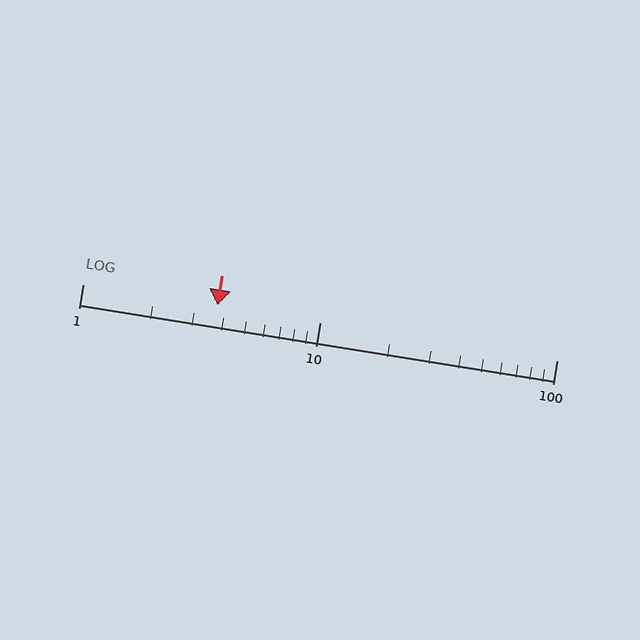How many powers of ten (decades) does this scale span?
The scale spans 2 decades, from 1 to 100.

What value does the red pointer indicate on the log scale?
The pointer indicates approximately 3.7.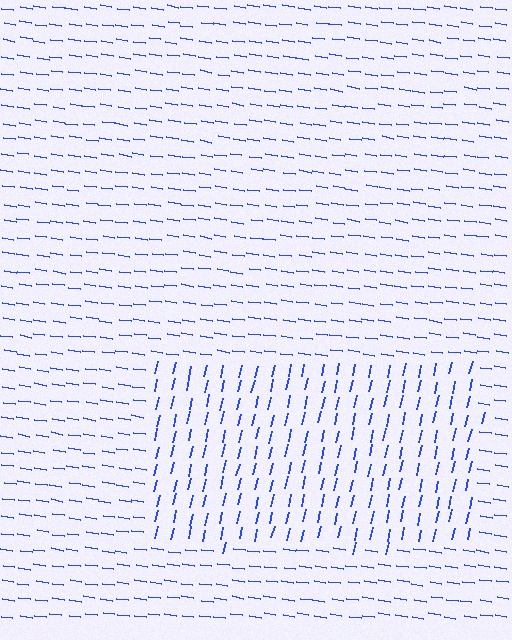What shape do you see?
I see a rectangle.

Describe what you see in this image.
The image is filled with small blue line segments. A rectangle region in the image has lines oriented differently from the surrounding lines, creating a visible texture boundary.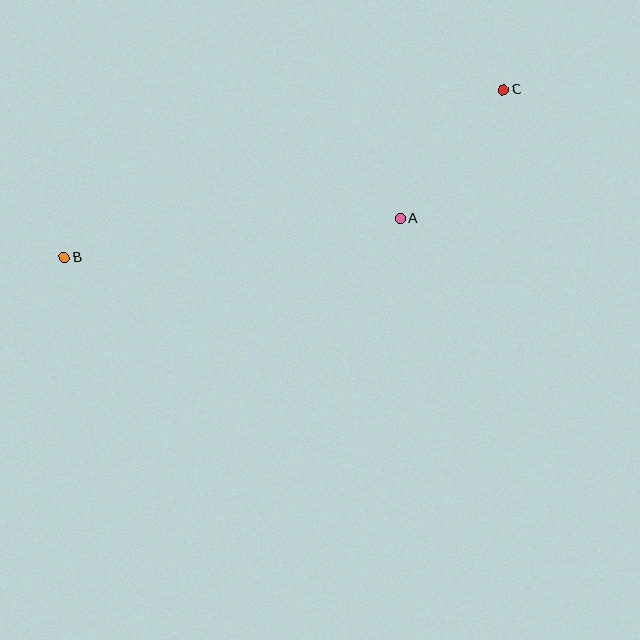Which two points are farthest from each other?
Points B and C are farthest from each other.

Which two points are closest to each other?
Points A and C are closest to each other.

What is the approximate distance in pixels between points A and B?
The distance between A and B is approximately 338 pixels.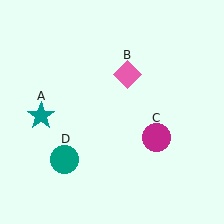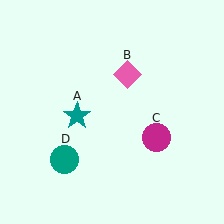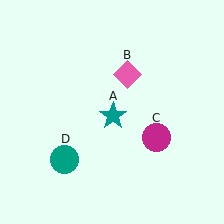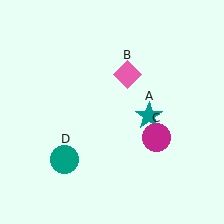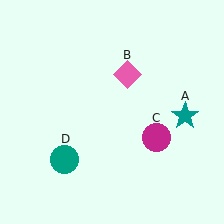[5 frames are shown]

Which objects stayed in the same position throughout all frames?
Pink diamond (object B) and magenta circle (object C) and teal circle (object D) remained stationary.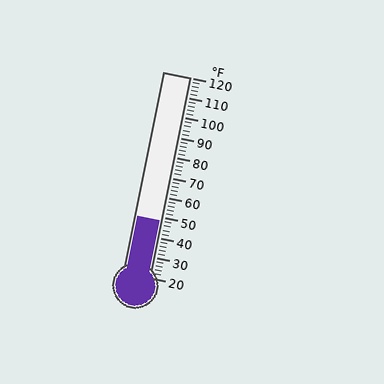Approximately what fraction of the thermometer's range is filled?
The thermometer is filled to approximately 30% of its range.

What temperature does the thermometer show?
The thermometer shows approximately 48°F.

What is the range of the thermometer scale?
The thermometer scale ranges from 20°F to 120°F.